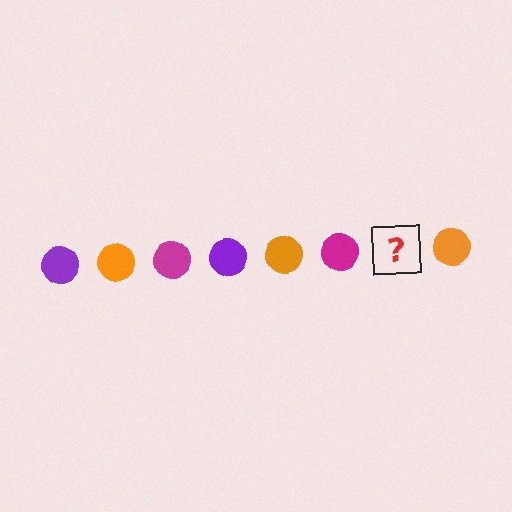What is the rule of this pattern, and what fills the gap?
The rule is that the pattern cycles through purple, orange, magenta circles. The gap should be filled with a purple circle.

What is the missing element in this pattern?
The missing element is a purple circle.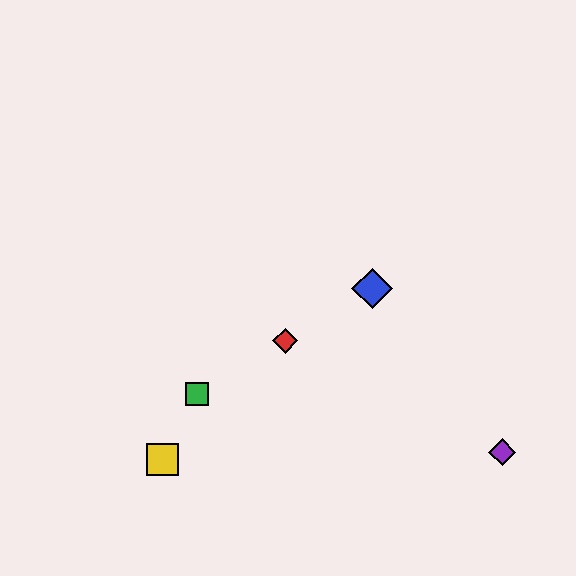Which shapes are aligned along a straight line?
The red diamond, the blue diamond, the green square are aligned along a straight line.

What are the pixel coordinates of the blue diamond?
The blue diamond is at (372, 288).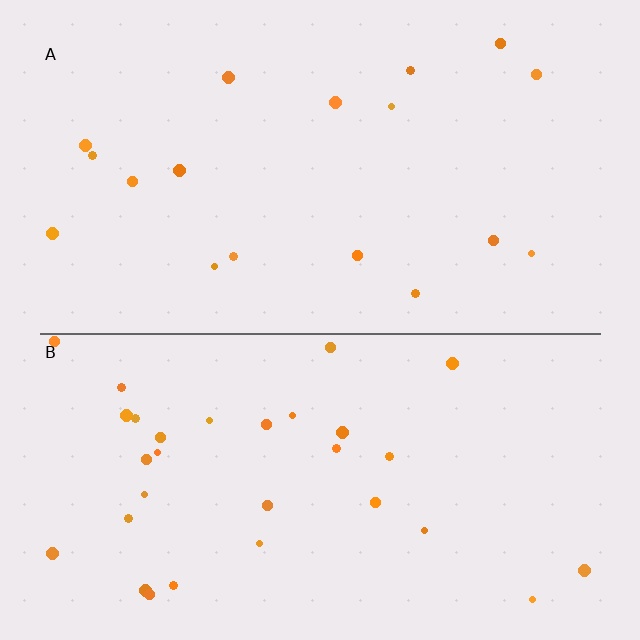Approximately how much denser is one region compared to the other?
Approximately 1.7× — region B over region A.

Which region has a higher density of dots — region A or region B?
B (the bottom).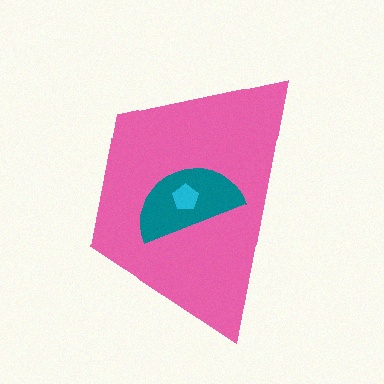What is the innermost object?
The cyan pentagon.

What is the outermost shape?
The pink trapezoid.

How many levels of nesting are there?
3.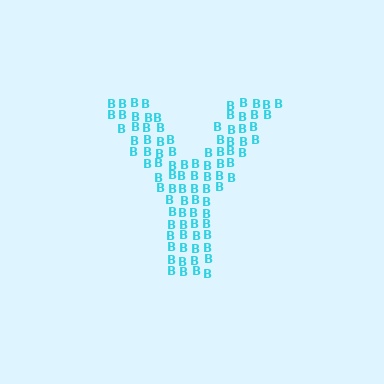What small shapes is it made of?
It is made of small letter B's.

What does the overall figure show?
The overall figure shows the letter Y.